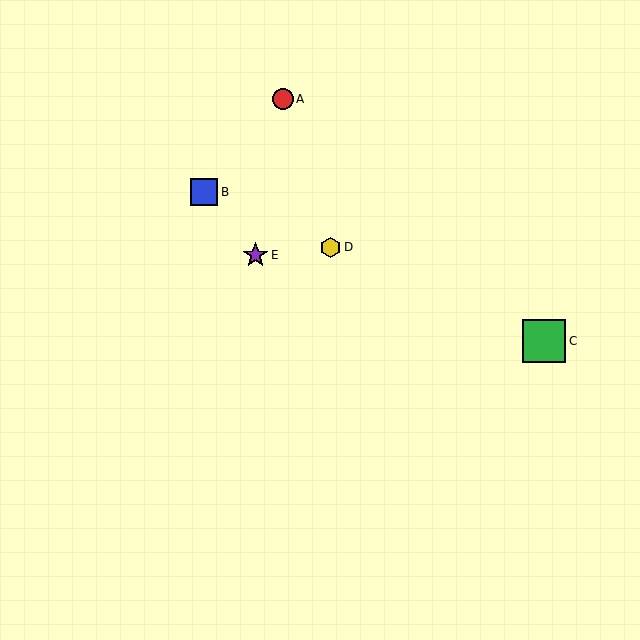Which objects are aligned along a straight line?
Objects B, C, D are aligned along a straight line.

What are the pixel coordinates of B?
Object B is at (204, 192).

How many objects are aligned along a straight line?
3 objects (B, C, D) are aligned along a straight line.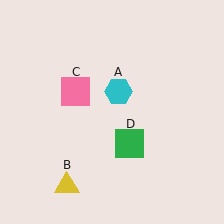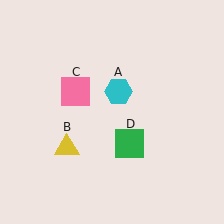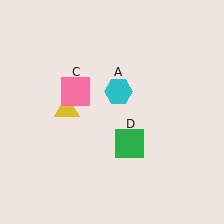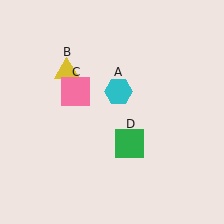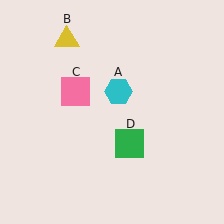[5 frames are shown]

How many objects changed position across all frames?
1 object changed position: yellow triangle (object B).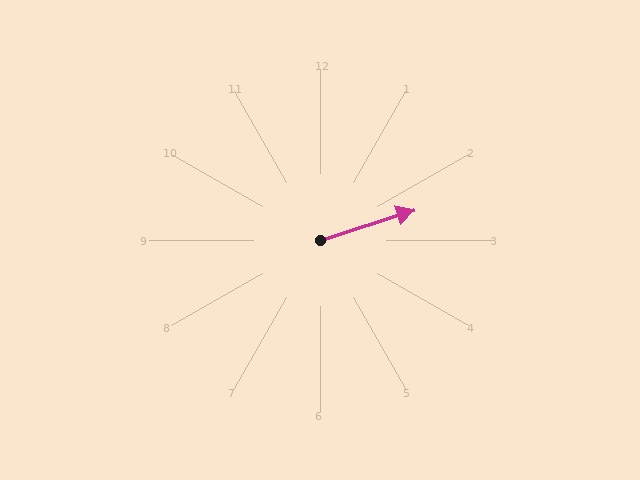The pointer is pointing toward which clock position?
Roughly 2 o'clock.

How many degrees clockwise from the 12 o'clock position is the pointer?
Approximately 72 degrees.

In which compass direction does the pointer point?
East.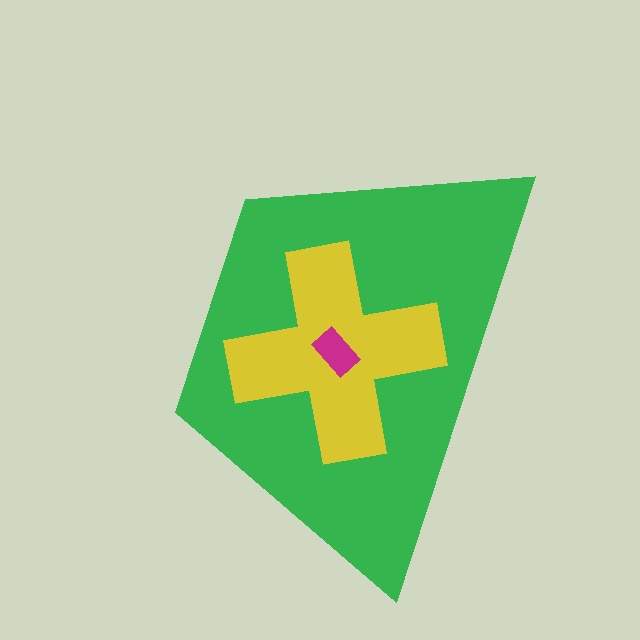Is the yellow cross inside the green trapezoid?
Yes.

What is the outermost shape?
The green trapezoid.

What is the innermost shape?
The magenta rectangle.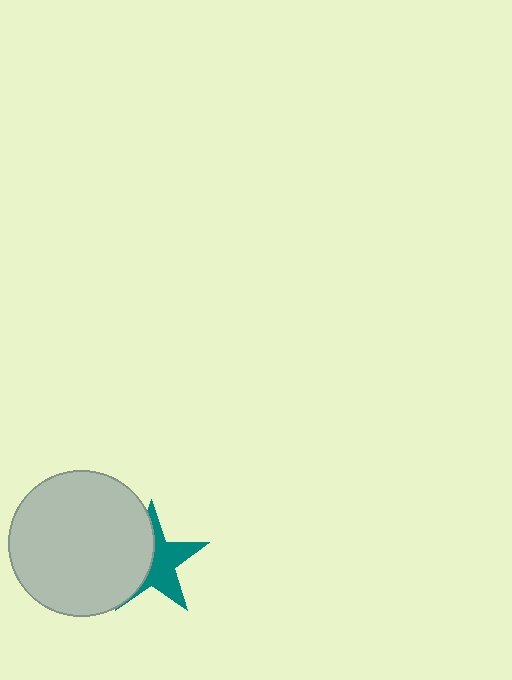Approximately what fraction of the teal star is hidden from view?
Roughly 47% of the teal star is hidden behind the light gray circle.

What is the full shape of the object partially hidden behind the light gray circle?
The partially hidden object is a teal star.